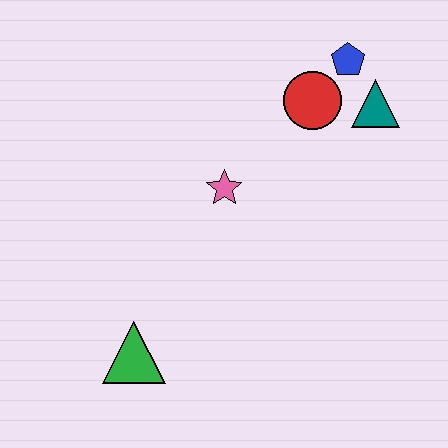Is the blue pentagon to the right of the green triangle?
Yes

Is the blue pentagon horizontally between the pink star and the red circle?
No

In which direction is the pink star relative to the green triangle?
The pink star is above the green triangle.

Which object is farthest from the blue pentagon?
The green triangle is farthest from the blue pentagon.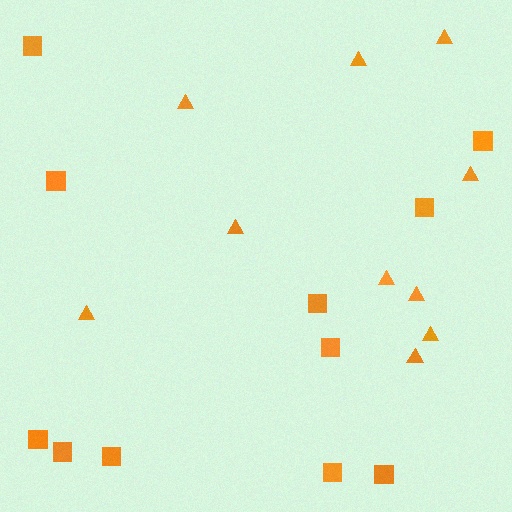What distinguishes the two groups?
There are 2 groups: one group of squares (11) and one group of triangles (10).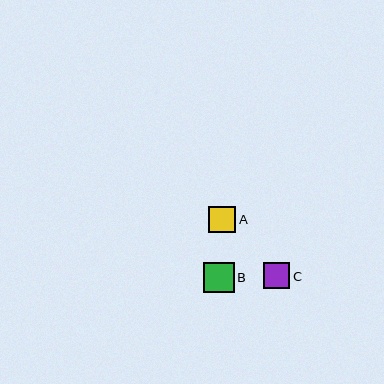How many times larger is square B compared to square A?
Square B is approximately 1.1 times the size of square A.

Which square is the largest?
Square B is the largest with a size of approximately 30 pixels.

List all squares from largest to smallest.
From largest to smallest: B, A, C.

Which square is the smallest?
Square C is the smallest with a size of approximately 26 pixels.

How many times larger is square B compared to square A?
Square B is approximately 1.1 times the size of square A.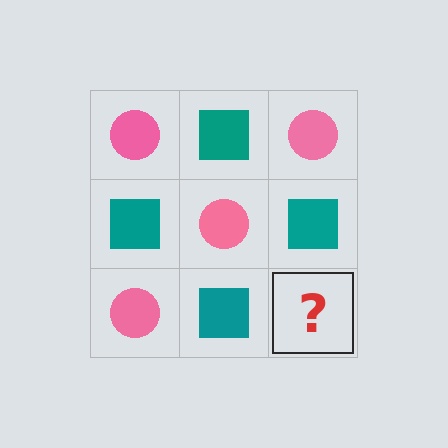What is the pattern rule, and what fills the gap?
The rule is that it alternates pink circle and teal square in a checkerboard pattern. The gap should be filled with a pink circle.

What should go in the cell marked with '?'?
The missing cell should contain a pink circle.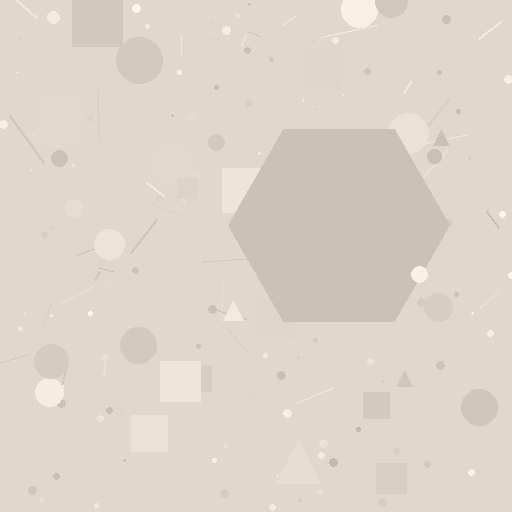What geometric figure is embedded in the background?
A hexagon is embedded in the background.